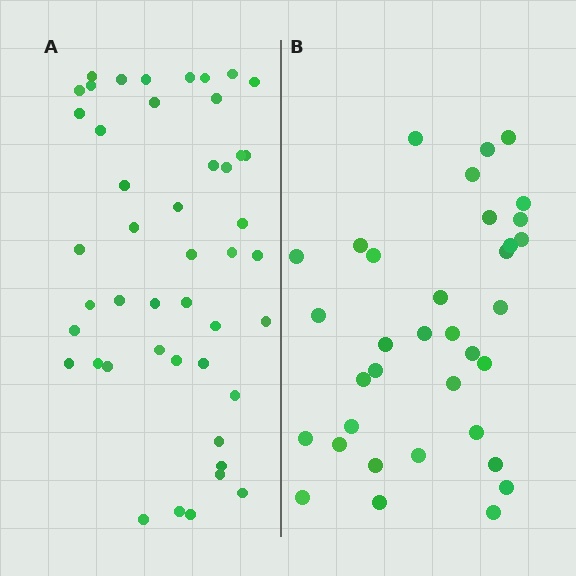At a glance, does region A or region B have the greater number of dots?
Region A (the left region) has more dots.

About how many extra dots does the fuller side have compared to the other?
Region A has roughly 12 or so more dots than region B.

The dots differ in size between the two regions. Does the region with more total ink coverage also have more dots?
No. Region B has more total ink coverage because its dots are larger, but region A actually contains more individual dots. Total area can be misleading — the number of items is what matters here.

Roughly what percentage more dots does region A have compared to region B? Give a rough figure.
About 30% more.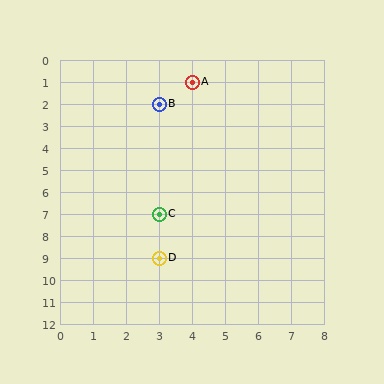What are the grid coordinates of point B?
Point B is at grid coordinates (3, 2).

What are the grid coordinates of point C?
Point C is at grid coordinates (3, 7).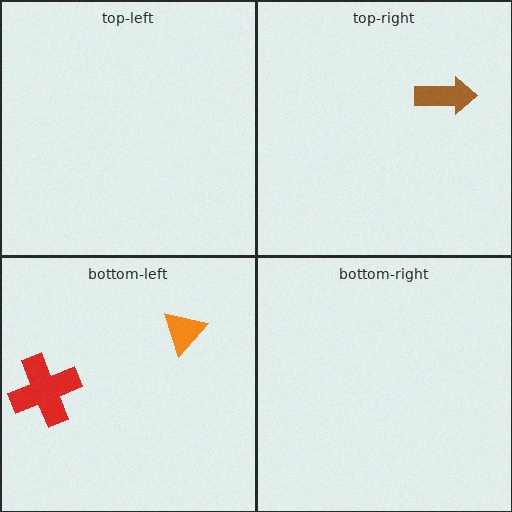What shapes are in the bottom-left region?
The orange triangle, the red cross.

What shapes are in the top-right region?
The brown arrow.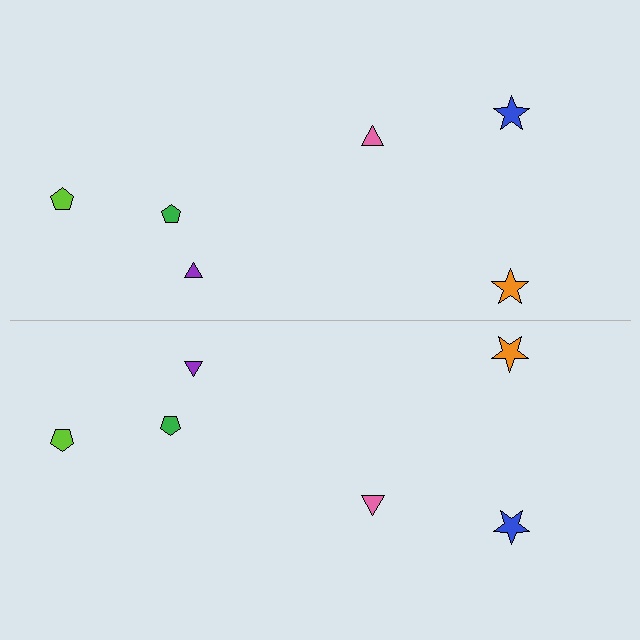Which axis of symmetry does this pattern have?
The pattern has a horizontal axis of symmetry running through the center of the image.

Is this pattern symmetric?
Yes, this pattern has bilateral (reflection) symmetry.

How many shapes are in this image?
There are 12 shapes in this image.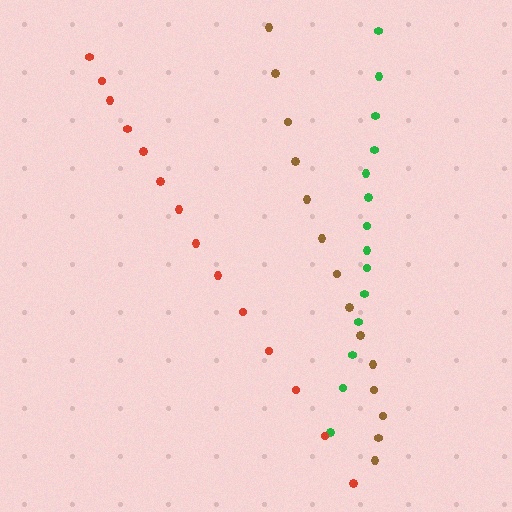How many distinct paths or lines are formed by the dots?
There are 3 distinct paths.